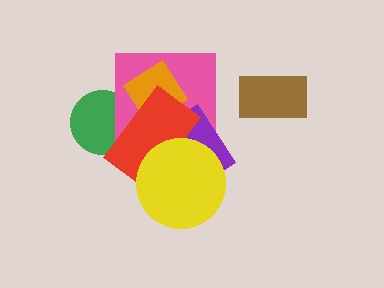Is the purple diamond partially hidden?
Yes, it is partially covered by another shape.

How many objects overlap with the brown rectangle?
0 objects overlap with the brown rectangle.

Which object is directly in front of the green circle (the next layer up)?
The pink square is directly in front of the green circle.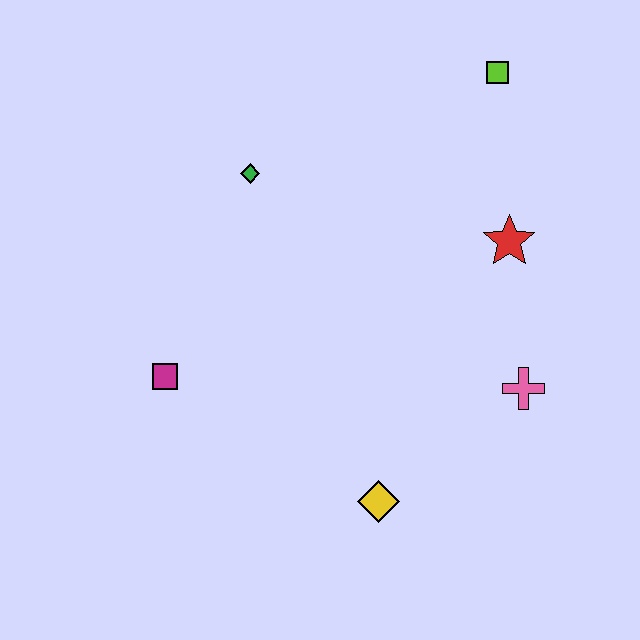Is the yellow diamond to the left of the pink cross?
Yes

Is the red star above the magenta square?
Yes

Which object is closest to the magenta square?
The green diamond is closest to the magenta square.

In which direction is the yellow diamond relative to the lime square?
The yellow diamond is below the lime square.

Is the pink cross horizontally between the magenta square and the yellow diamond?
No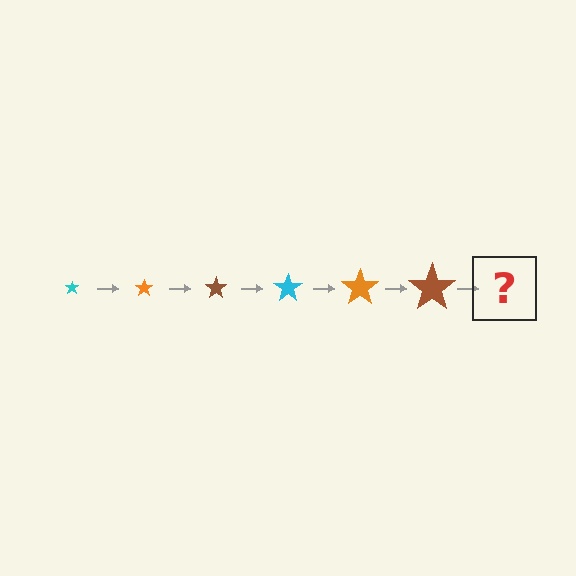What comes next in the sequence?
The next element should be a cyan star, larger than the previous one.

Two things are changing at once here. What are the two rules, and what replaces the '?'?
The two rules are that the star grows larger each step and the color cycles through cyan, orange, and brown. The '?' should be a cyan star, larger than the previous one.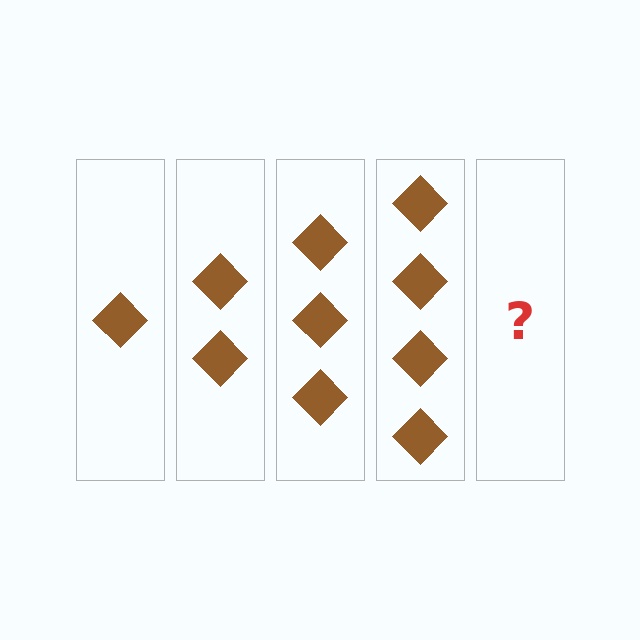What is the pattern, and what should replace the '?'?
The pattern is that each step adds one more diamond. The '?' should be 5 diamonds.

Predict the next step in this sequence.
The next step is 5 diamonds.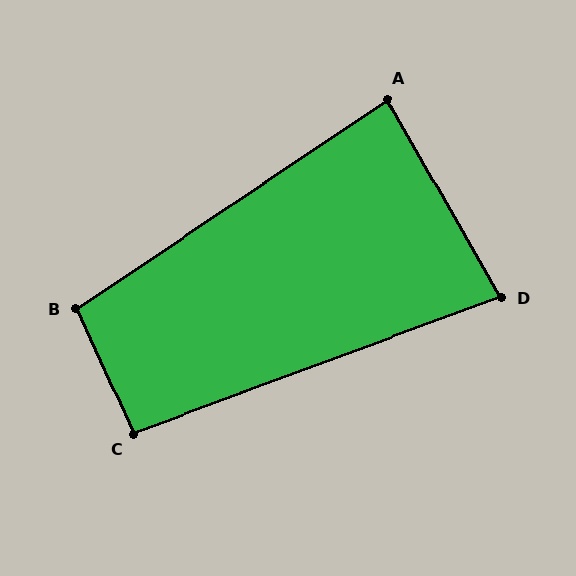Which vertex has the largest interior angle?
B, at approximately 99 degrees.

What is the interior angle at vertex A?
Approximately 86 degrees (approximately right).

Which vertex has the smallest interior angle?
D, at approximately 81 degrees.